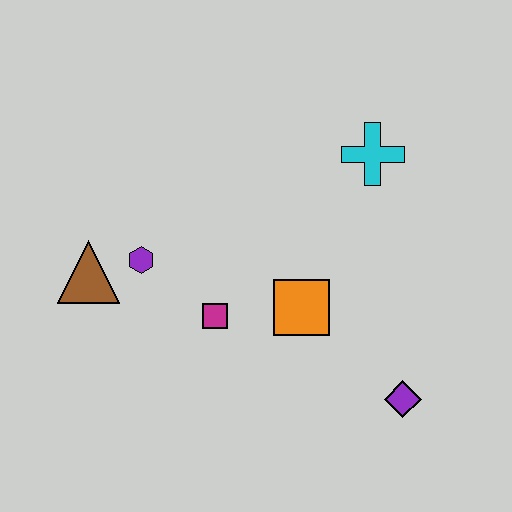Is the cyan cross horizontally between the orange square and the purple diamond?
Yes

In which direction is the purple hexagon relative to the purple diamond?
The purple hexagon is to the left of the purple diamond.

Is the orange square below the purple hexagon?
Yes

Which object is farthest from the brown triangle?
The purple diamond is farthest from the brown triangle.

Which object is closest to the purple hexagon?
The brown triangle is closest to the purple hexagon.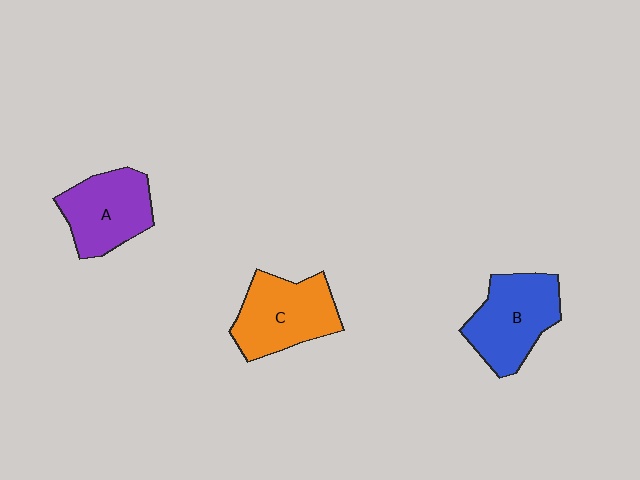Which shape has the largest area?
Shape C (orange).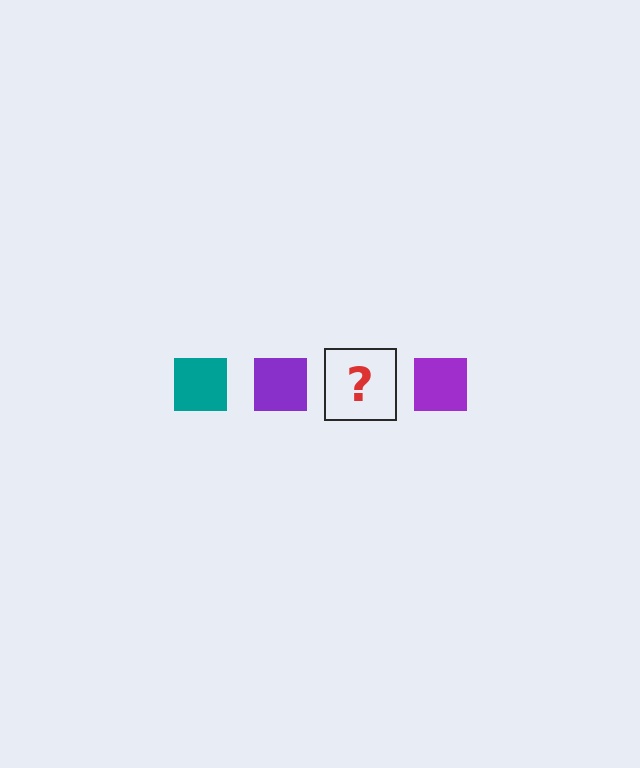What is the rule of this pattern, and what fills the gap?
The rule is that the pattern cycles through teal, purple squares. The gap should be filled with a teal square.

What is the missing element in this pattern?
The missing element is a teal square.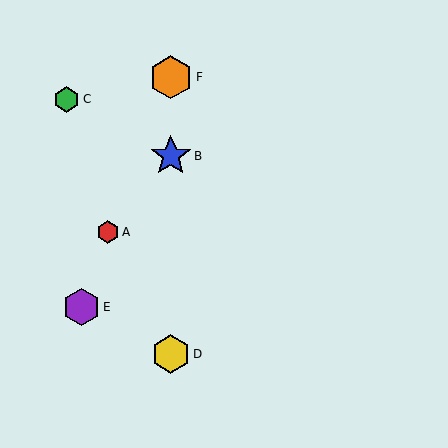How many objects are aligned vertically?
3 objects (B, D, F) are aligned vertically.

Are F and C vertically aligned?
No, F is at x≈171 and C is at x≈67.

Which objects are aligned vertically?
Objects B, D, F are aligned vertically.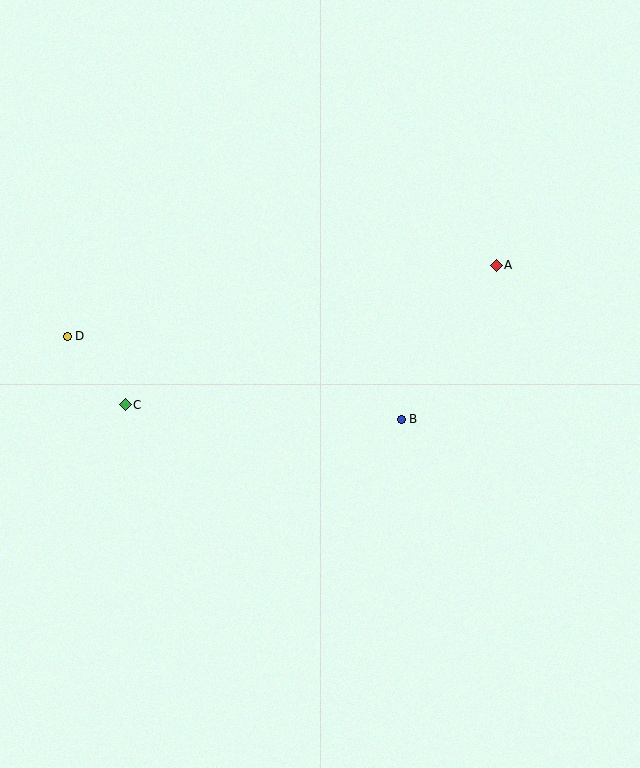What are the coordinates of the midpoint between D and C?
The midpoint between D and C is at (96, 371).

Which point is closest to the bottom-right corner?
Point B is closest to the bottom-right corner.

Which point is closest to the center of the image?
Point B at (401, 419) is closest to the center.